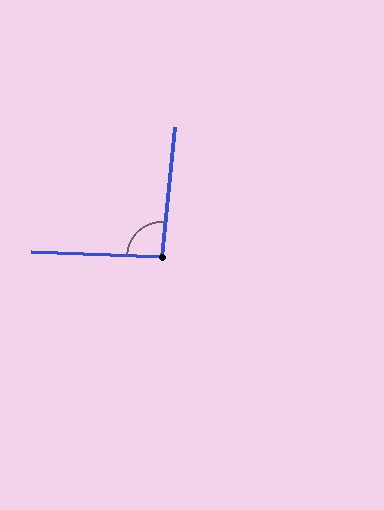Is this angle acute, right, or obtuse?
It is approximately a right angle.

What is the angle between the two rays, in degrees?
Approximately 94 degrees.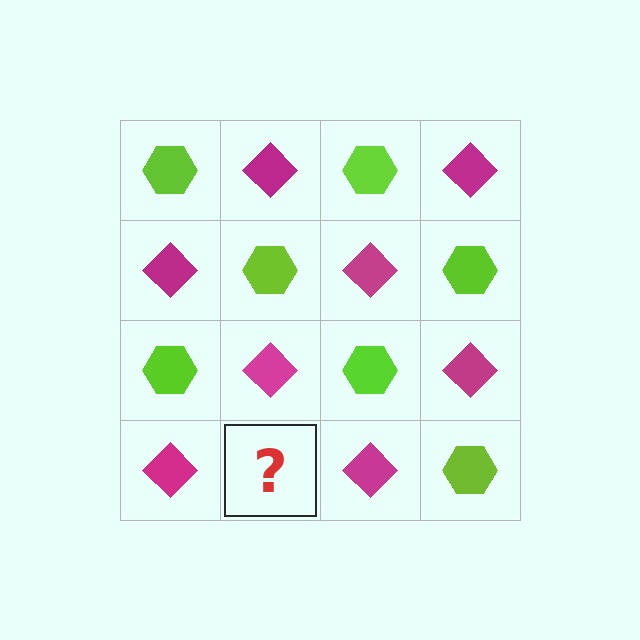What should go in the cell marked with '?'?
The missing cell should contain a lime hexagon.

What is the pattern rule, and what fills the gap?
The rule is that it alternates lime hexagon and magenta diamond in a checkerboard pattern. The gap should be filled with a lime hexagon.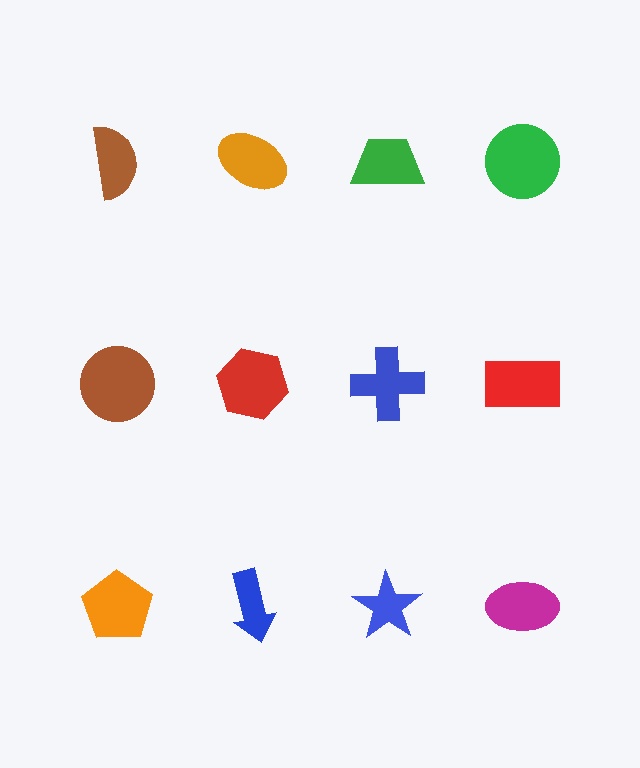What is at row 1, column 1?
A brown semicircle.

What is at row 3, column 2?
A blue arrow.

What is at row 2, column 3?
A blue cross.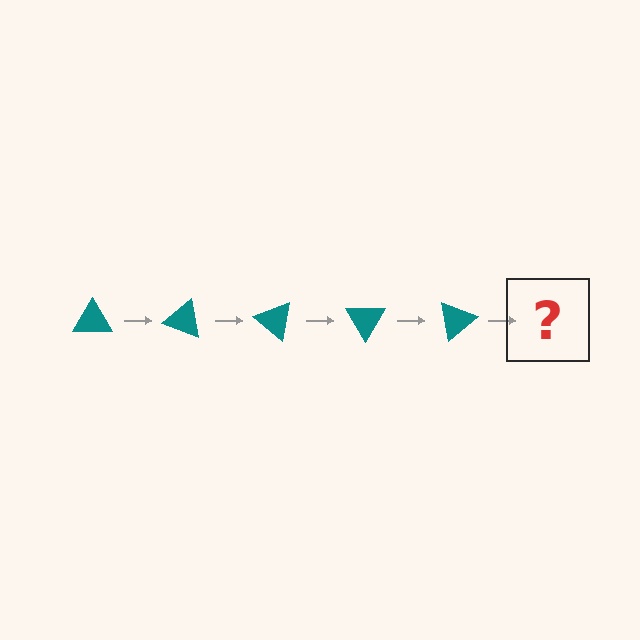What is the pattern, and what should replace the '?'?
The pattern is that the triangle rotates 20 degrees each step. The '?' should be a teal triangle rotated 100 degrees.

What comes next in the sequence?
The next element should be a teal triangle rotated 100 degrees.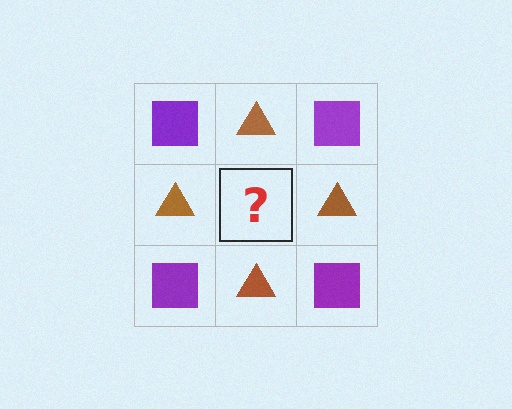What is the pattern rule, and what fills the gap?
The rule is that it alternates purple square and brown triangle in a checkerboard pattern. The gap should be filled with a purple square.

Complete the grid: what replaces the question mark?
The question mark should be replaced with a purple square.